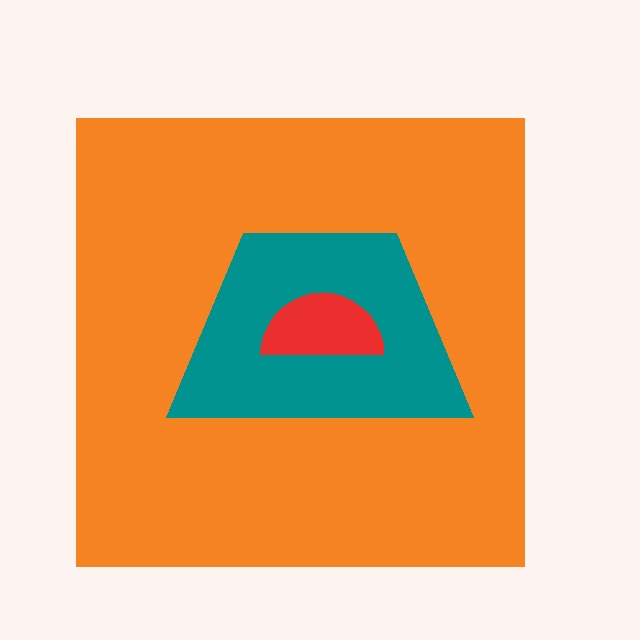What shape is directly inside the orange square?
The teal trapezoid.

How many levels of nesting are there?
3.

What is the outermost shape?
The orange square.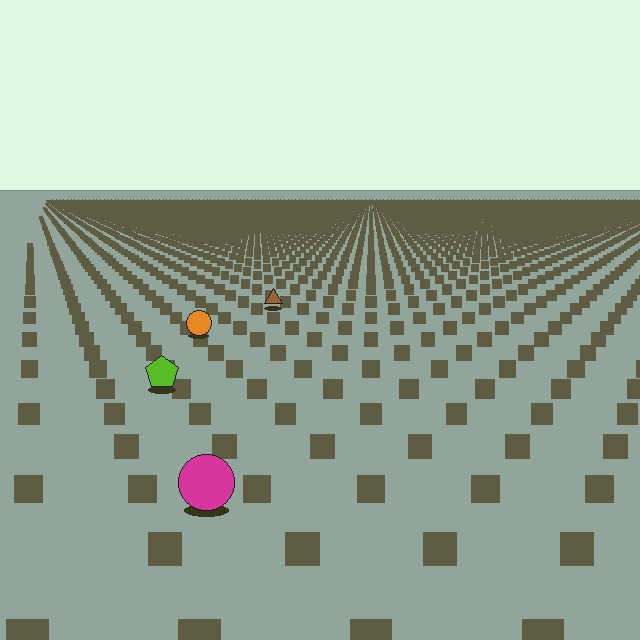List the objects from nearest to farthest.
From nearest to farthest: the magenta circle, the lime pentagon, the orange circle, the brown triangle.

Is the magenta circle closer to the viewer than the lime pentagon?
Yes. The magenta circle is closer — you can tell from the texture gradient: the ground texture is coarser near it.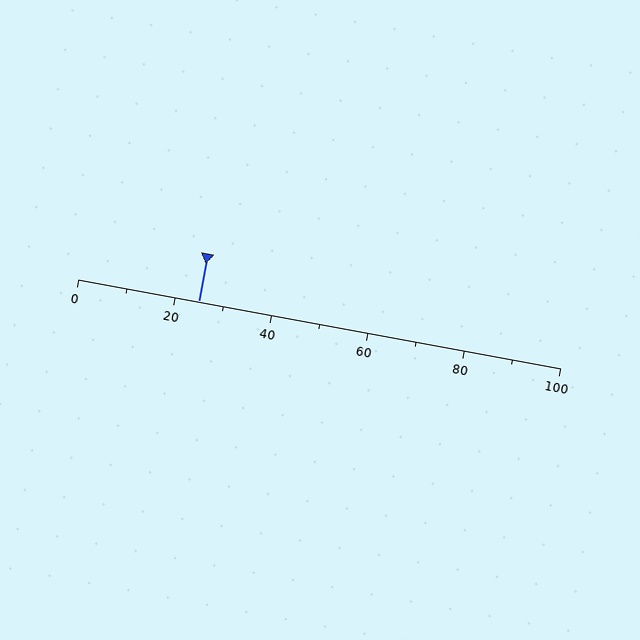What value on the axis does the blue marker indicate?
The marker indicates approximately 25.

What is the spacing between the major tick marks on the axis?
The major ticks are spaced 20 apart.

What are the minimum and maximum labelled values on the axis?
The axis runs from 0 to 100.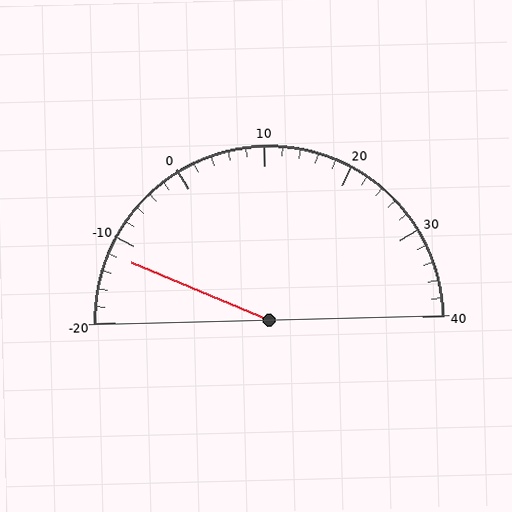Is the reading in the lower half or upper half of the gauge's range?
The reading is in the lower half of the range (-20 to 40).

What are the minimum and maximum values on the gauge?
The gauge ranges from -20 to 40.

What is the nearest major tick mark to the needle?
The nearest major tick mark is -10.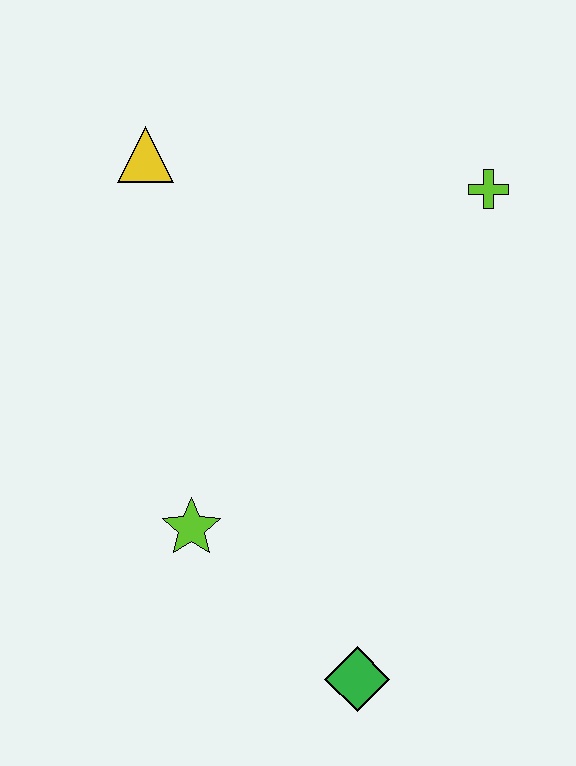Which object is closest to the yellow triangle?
The lime cross is closest to the yellow triangle.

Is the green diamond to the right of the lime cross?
No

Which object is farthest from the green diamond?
The yellow triangle is farthest from the green diamond.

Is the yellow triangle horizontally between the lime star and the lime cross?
No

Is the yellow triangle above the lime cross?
Yes